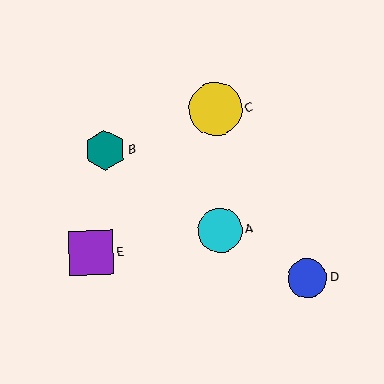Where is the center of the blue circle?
The center of the blue circle is at (307, 278).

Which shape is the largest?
The yellow circle (labeled C) is the largest.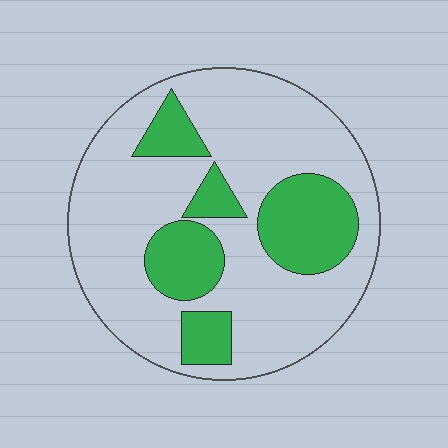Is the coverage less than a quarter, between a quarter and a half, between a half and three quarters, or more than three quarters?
Between a quarter and a half.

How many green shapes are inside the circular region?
5.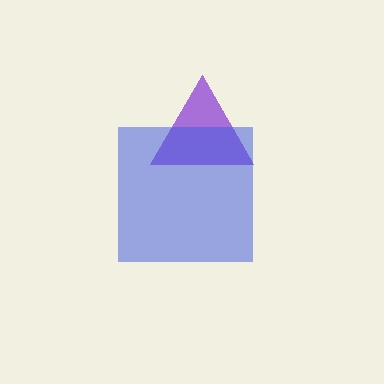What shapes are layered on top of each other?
The layered shapes are: a purple triangle, a blue square.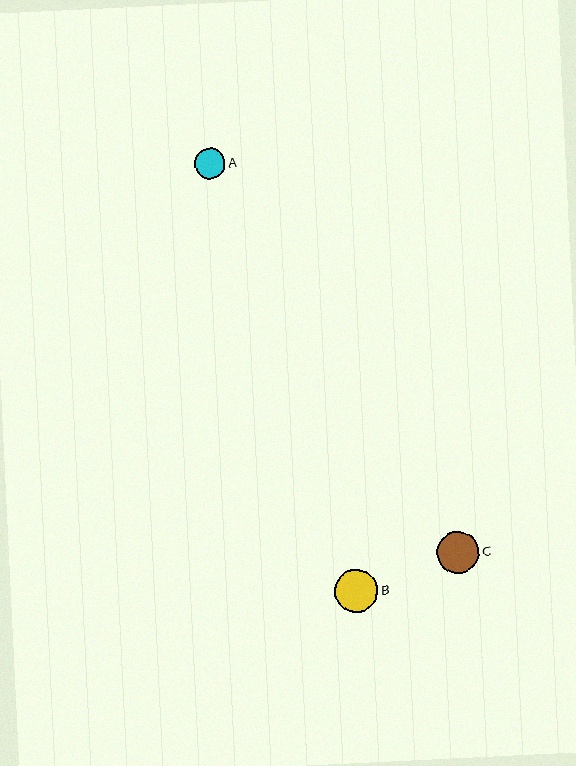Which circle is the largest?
Circle B is the largest with a size of approximately 43 pixels.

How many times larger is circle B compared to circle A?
Circle B is approximately 1.4 times the size of circle A.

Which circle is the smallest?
Circle A is the smallest with a size of approximately 31 pixels.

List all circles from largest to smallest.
From largest to smallest: B, C, A.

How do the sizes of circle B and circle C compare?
Circle B and circle C are approximately the same size.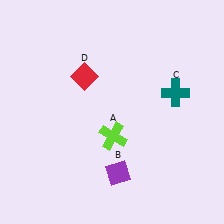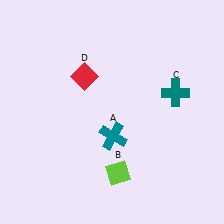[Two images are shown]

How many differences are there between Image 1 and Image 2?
There are 2 differences between the two images.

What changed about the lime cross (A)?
In Image 1, A is lime. In Image 2, it changed to teal.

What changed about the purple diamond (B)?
In Image 1, B is purple. In Image 2, it changed to lime.